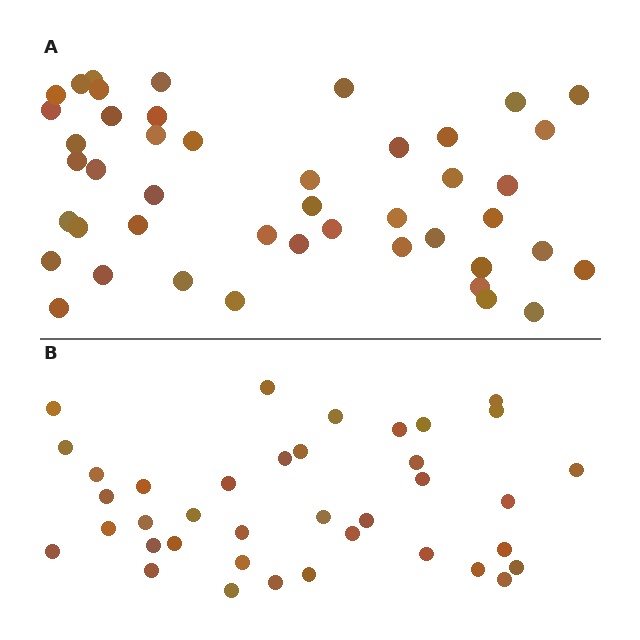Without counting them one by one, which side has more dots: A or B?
Region A (the top region) has more dots.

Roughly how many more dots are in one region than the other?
Region A has roughly 8 or so more dots than region B.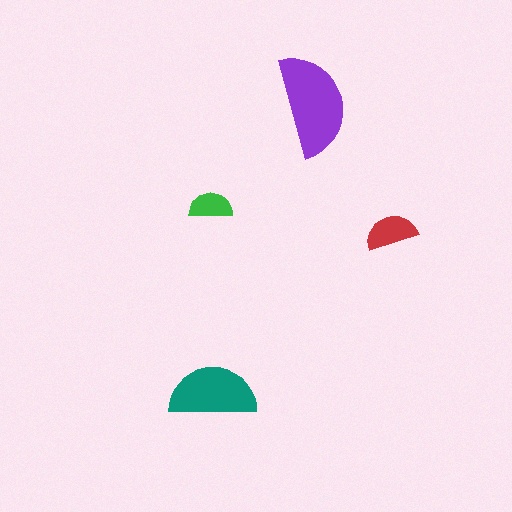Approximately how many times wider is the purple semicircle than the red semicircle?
About 2 times wider.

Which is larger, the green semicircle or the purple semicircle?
The purple one.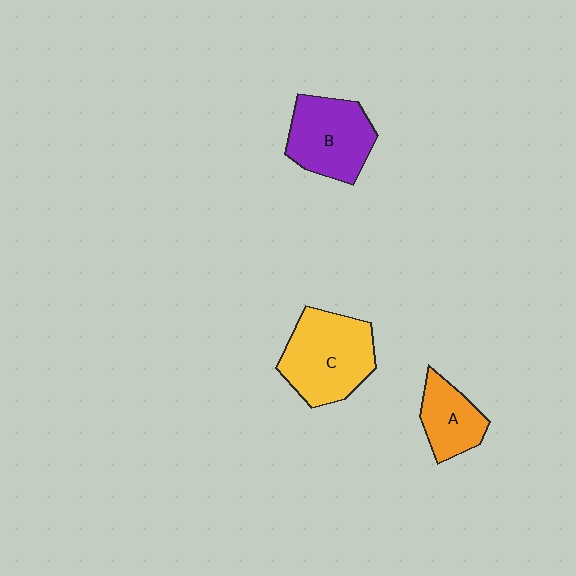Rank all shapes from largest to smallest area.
From largest to smallest: C (yellow), B (purple), A (orange).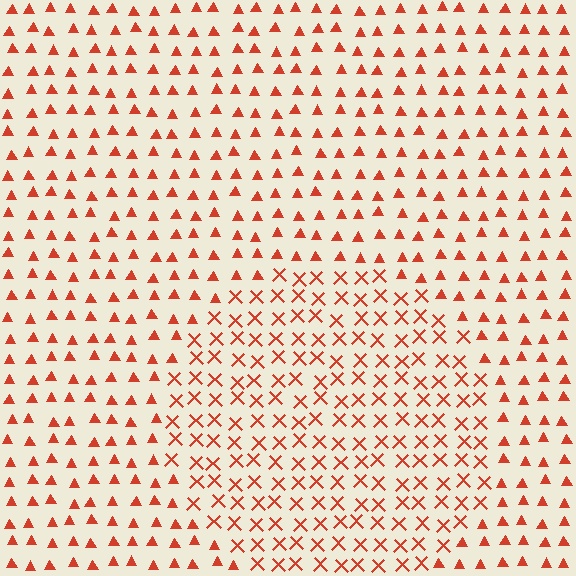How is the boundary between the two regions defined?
The boundary is defined by a change in element shape: X marks inside vs. triangles outside. All elements share the same color and spacing.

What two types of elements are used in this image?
The image uses X marks inside the circle region and triangles outside it.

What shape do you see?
I see a circle.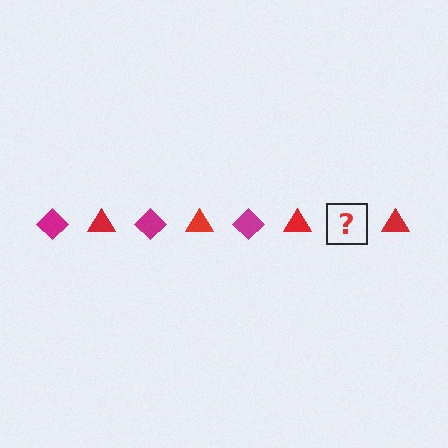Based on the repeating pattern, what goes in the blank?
The blank should be a magenta diamond.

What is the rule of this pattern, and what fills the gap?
The rule is that the pattern alternates between magenta diamond and red triangle. The gap should be filled with a magenta diamond.